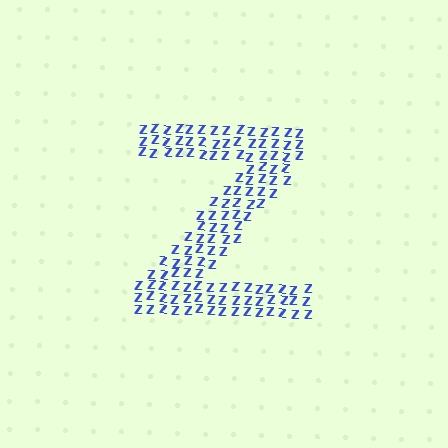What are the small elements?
The small elements are letter Z's.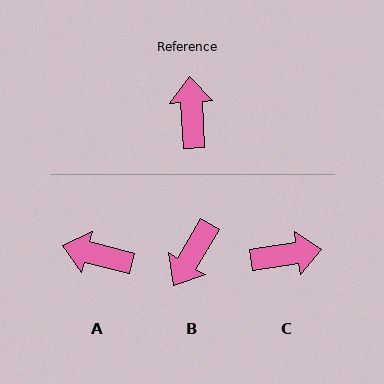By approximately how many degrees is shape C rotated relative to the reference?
Approximately 85 degrees clockwise.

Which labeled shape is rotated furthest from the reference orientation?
B, about 146 degrees away.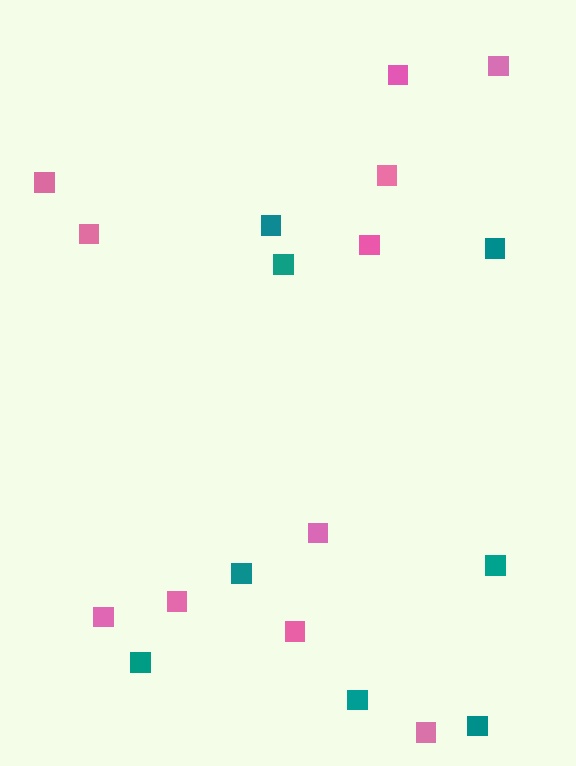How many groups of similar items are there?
There are 2 groups: one group of teal squares (8) and one group of pink squares (11).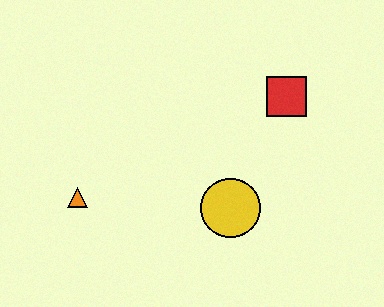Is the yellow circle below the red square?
Yes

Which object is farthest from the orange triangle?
The red square is farthest from the orange triangle.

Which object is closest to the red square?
The yellow circle is closest to the red square.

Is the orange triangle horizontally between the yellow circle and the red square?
No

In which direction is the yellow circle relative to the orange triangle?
The yellow circle is to the right of the orange triangle.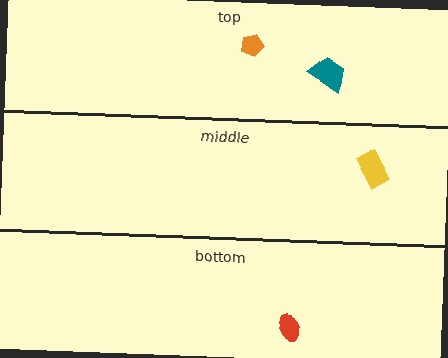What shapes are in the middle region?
The yellow rectangle.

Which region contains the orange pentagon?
The top region.